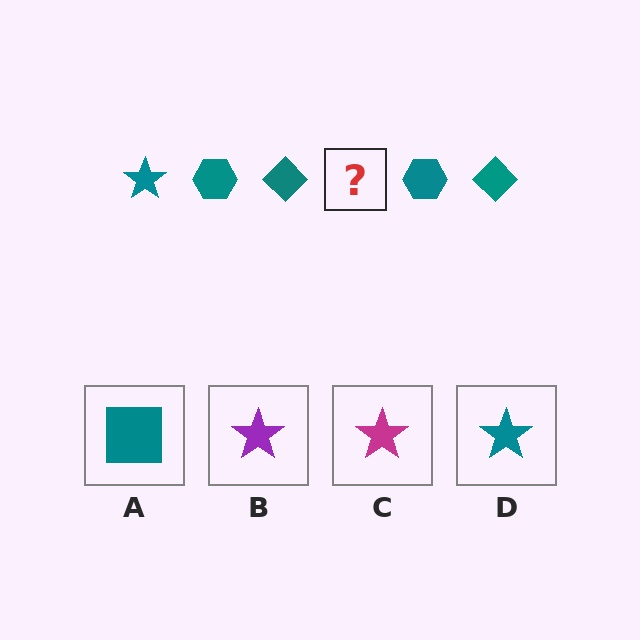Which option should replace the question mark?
Option D.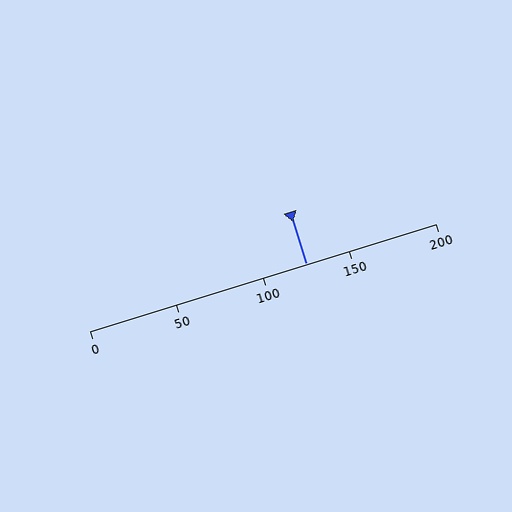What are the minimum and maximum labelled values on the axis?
The axis runs from 0 to 200.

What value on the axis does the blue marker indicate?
The marker indicates approximately 125.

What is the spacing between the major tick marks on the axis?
The major ticks are spaced 50 apart.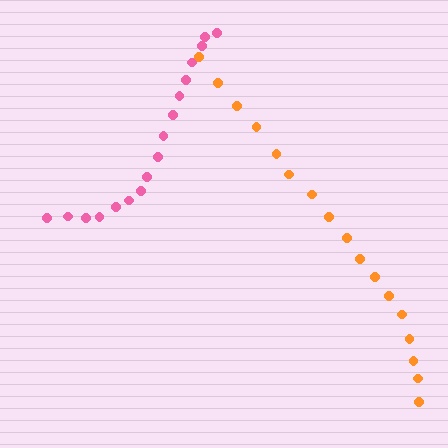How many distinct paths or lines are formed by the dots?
There are 2 distinct paths.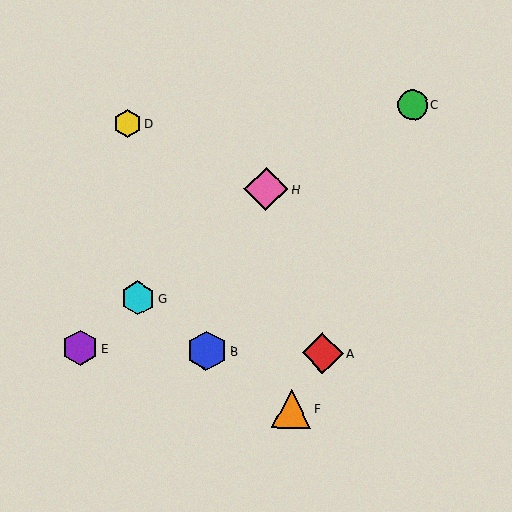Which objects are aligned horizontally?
Objects A, B, E are aligned horizontally.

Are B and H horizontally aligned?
No, B is at y≈351 and H is at y≈189.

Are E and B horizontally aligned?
Yes, both are at y≈348.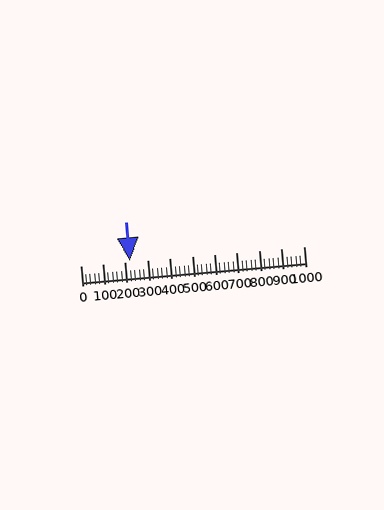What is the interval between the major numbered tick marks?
The major tick marks are spaced 100 units apart.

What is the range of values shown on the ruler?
The ruler shows values from 0 to 1000.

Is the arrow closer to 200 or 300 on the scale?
The arrow is closer to 200.